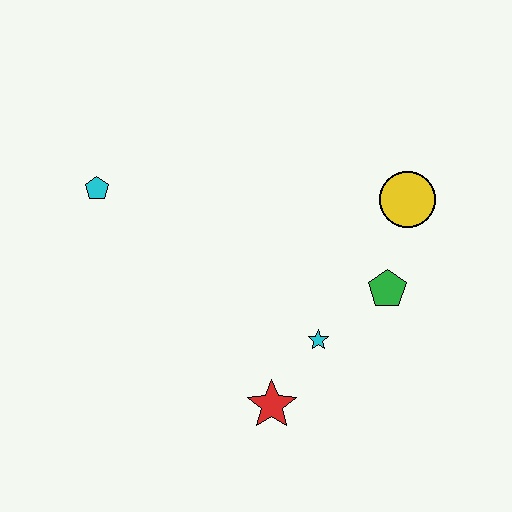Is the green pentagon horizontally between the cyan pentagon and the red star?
No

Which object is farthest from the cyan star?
The cyan pentagon is farthest from the cyan star.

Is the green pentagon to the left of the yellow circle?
Yes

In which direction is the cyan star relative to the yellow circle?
The cyan star is below the yellow circle.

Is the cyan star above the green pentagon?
No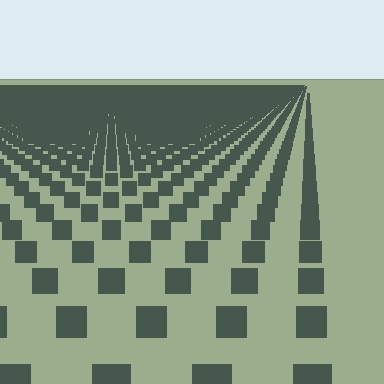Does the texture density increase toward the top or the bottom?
Density increases toward the top.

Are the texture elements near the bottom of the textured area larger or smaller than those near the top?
Larger. Near the bottom, elements are closer to the viewer and appear at a bigger on-screen size.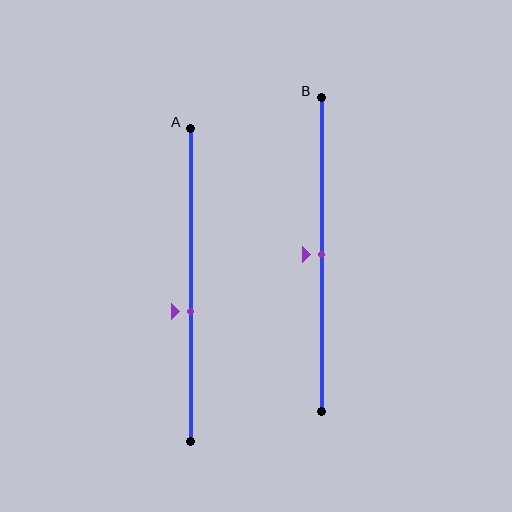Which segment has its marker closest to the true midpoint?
Segment B has its marker closest to the true midpoint.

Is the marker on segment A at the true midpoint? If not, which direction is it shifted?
No, the marker on segment A is shifted downward by about 8% of the segment length.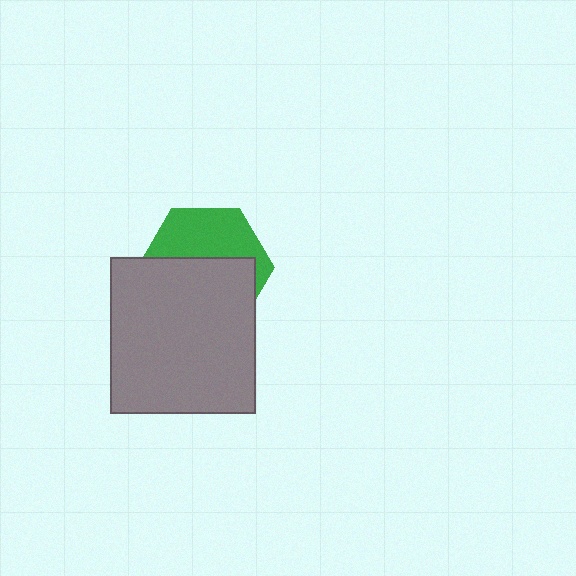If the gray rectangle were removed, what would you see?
You would see the complete green hexagon.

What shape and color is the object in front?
The object in front is a gray rectangle.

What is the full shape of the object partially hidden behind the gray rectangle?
The partially hidden object is a green hexagon.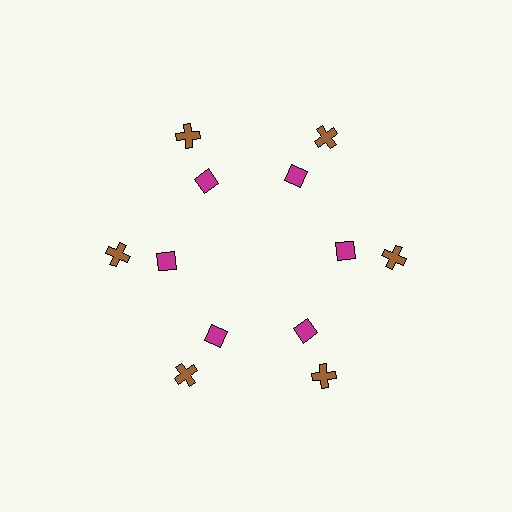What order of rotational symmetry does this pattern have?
This pattern has 6-fold rotational symmetry.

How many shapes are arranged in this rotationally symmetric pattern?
There are 12 shapes, arranged in 6 groups of 2.